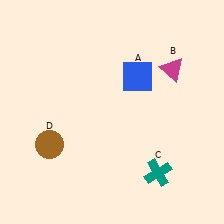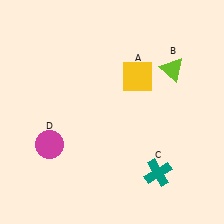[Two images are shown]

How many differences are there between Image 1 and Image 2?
There are 3 differences between the two images.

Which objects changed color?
A changed from blue to yellow. B changed from magenta to lime. D changed from brown to magenta.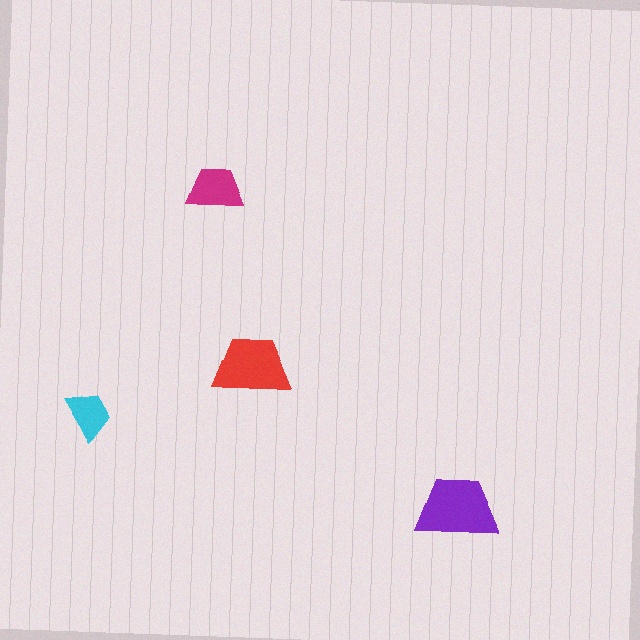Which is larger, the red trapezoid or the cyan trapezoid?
The red one.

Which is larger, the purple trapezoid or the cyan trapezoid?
The purple one.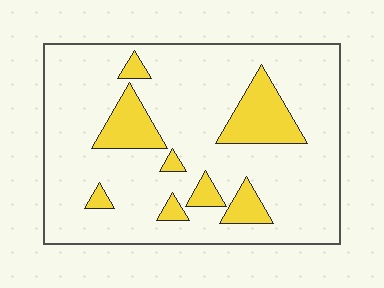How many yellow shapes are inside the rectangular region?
8.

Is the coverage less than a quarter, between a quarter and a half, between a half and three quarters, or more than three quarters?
Less than a quarter.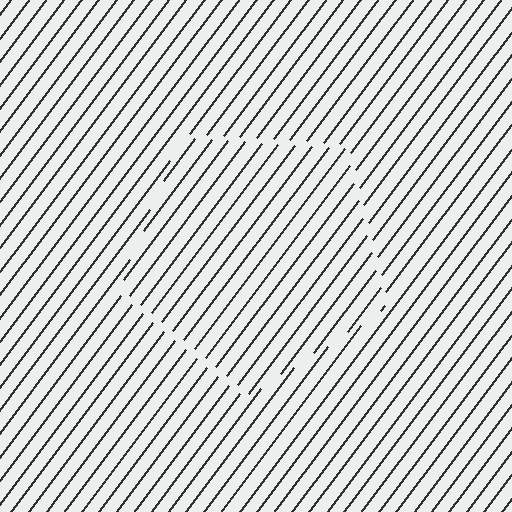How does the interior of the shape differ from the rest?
The interior of the shape contains the same grating, shifted by half a period — the contour is defined by the phase discontinuity where line-ends from the inner and outer gratings abut.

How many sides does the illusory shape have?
5 sides — the line-ends trace a pentagon.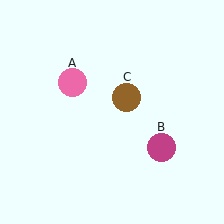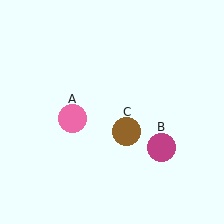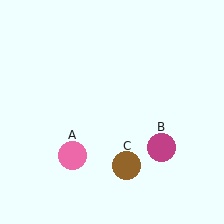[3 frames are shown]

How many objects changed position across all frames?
2 objects changed position: pink circle (object A), brown circle (object C).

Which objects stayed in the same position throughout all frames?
Magenta circle (object B) remained stationary.